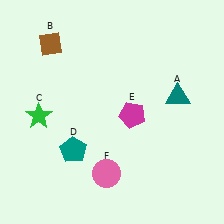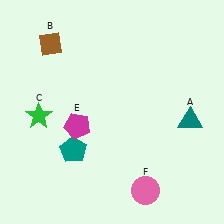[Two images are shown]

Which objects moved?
The objects that moved are: the teal triangle (A), the magenta pentagon (E), the pink circle (F).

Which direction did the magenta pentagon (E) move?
The magenta pentagon (E) moved left.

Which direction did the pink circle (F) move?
The pink circle (F) moved right.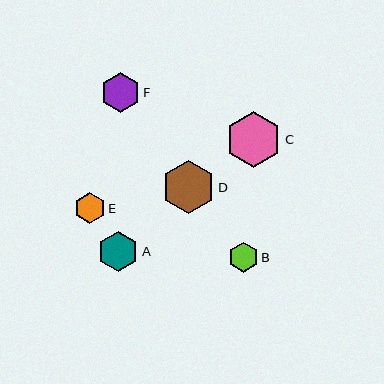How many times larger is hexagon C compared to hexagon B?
Hexagon C is approximately 1.9 times the size of hexagon B.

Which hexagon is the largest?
Hexagon C is the largest with a size of approximately 56 pixels.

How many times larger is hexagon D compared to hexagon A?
Hexagon D is approximately 1.3 times the size of hexagon A.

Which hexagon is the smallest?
Hexagon B is the smallest with a size of approximately 30 pixels.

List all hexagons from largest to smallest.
From largest to smallest: C, D, A, F, E, B.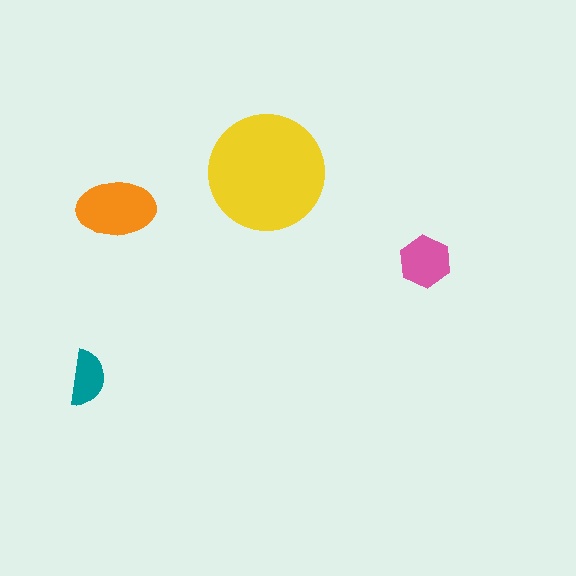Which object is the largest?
The yellow circle.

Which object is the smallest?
The teal semicircle.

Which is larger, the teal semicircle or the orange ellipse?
The orange ellipse.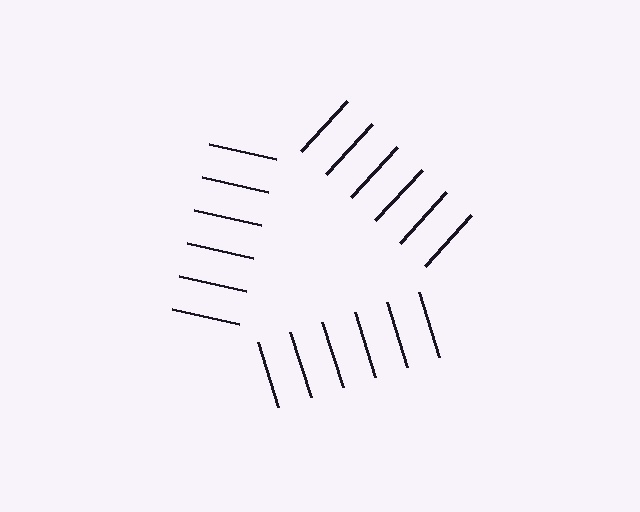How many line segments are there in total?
18 — 6 along each of the 3 edges.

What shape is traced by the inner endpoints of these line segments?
An illusory triangle — the line segments terminate on its edges but no continuous stroke is drawn.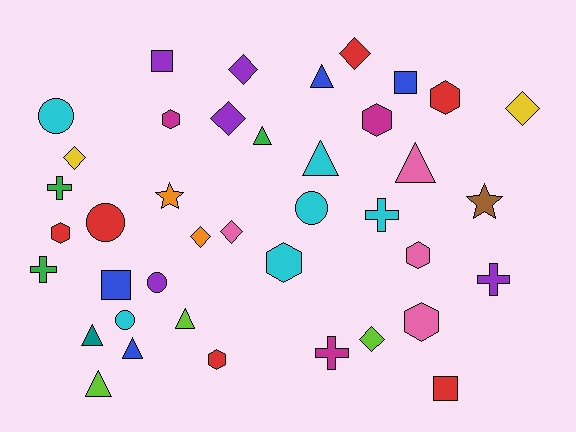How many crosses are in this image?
There are 5 crosses.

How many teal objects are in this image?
There is 1 teal object.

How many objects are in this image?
There are 40 objects.